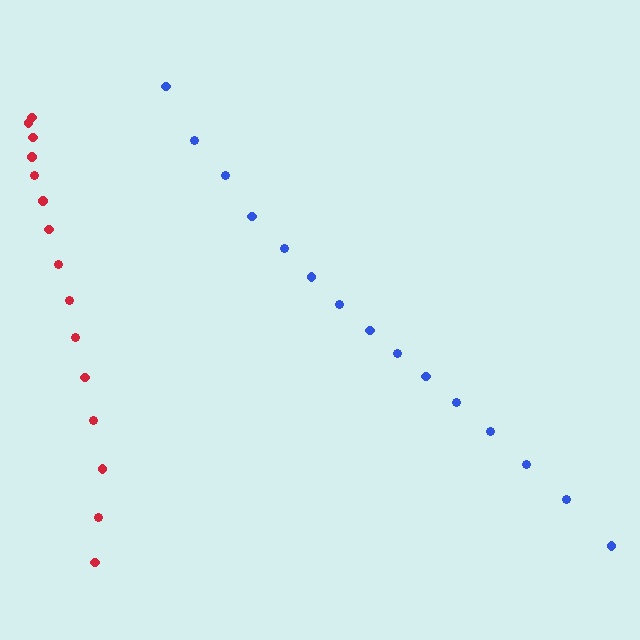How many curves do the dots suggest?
There are 2 distinct paths.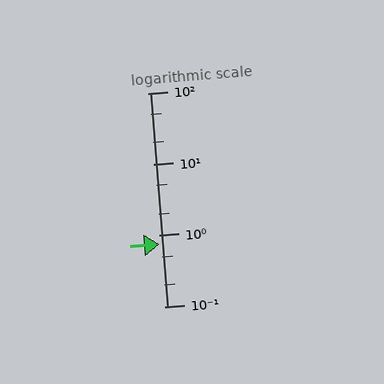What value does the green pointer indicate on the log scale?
The pointer indicates approximately 0.76.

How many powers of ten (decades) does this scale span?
The scale spans 3 decades, from 0.1 to 100.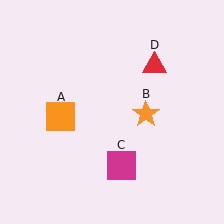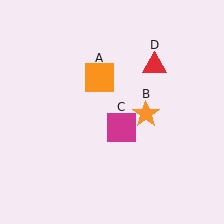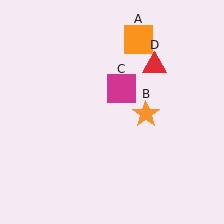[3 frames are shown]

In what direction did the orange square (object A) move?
The orange square (object A) moved up and to the right.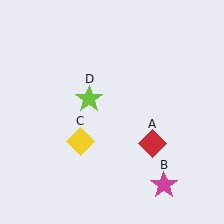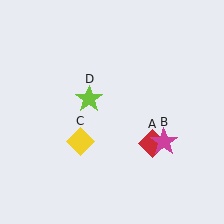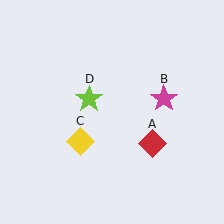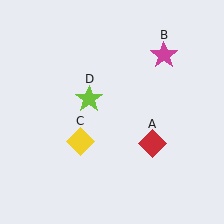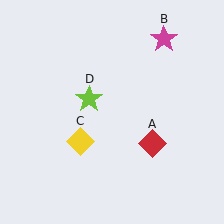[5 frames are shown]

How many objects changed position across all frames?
1 object changed position: magenta star (object B).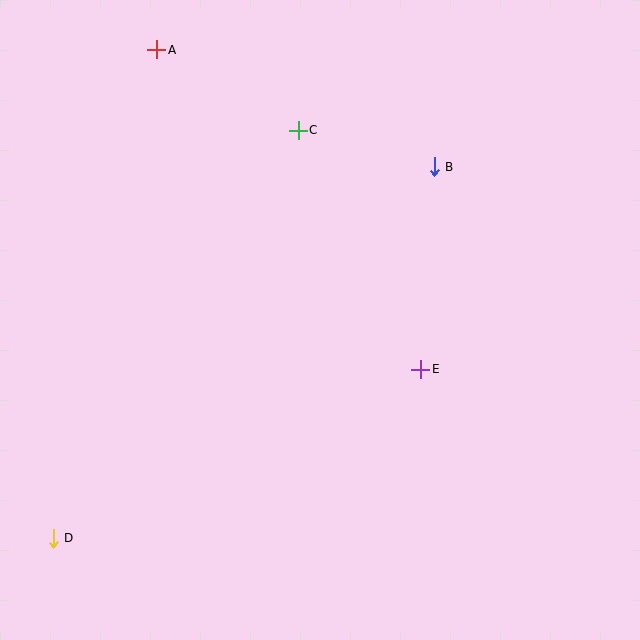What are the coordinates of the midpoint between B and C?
The midpoint between B and C is at (366, 149).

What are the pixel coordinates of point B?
Point B is at (434, 167).